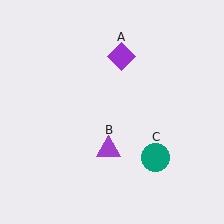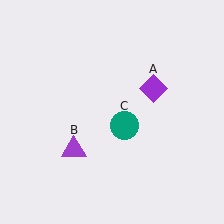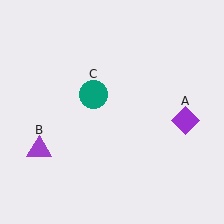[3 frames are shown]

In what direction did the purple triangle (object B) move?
The purple triangle (object B) moved left.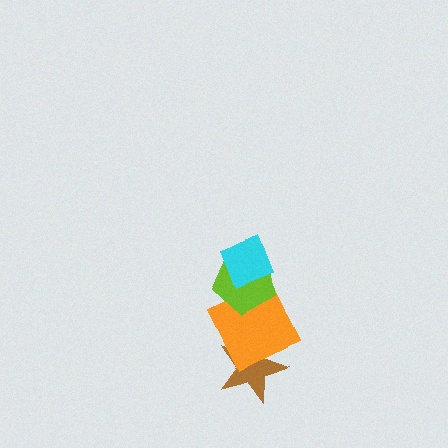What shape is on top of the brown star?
The orange square is on top of the brown star.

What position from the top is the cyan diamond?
The cyan diamond is 1st from the top.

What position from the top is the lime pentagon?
The lime pentagon is 2nd from the top.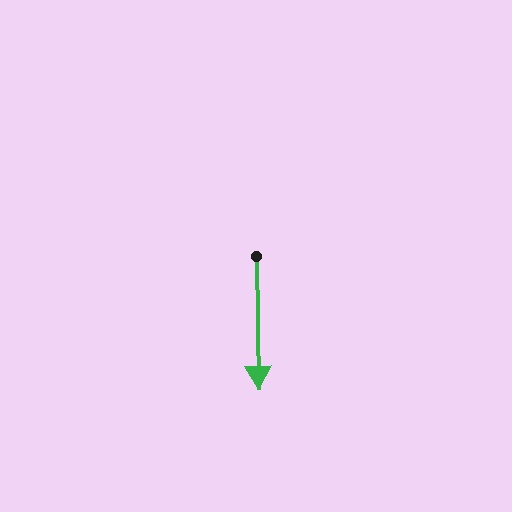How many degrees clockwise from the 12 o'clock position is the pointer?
Approximately 179 degrees.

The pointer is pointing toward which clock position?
Roughly 6 o'clock.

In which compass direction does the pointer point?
South.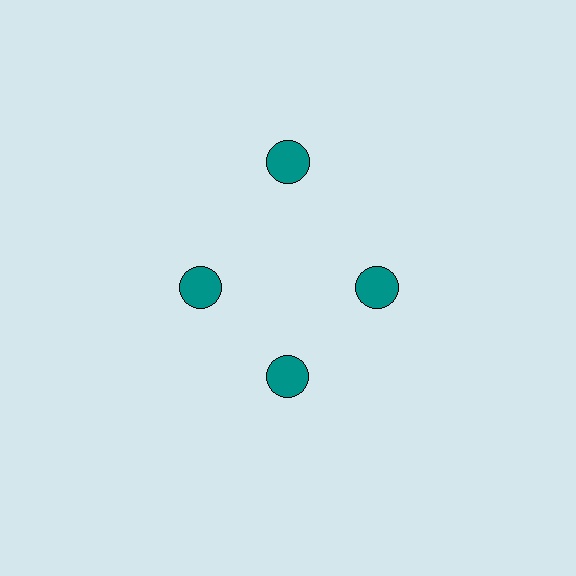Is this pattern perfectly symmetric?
No. The 4 teal circles are arranged in a ring, but one element near the 12 o'clock position is pushed outward from the center, breaking the 4-fold rotational symmetry.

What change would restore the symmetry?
The symmetry would be restored by moving it inward, back onto the ring so that all 4 circles sit at equal angles and equal distance from the center.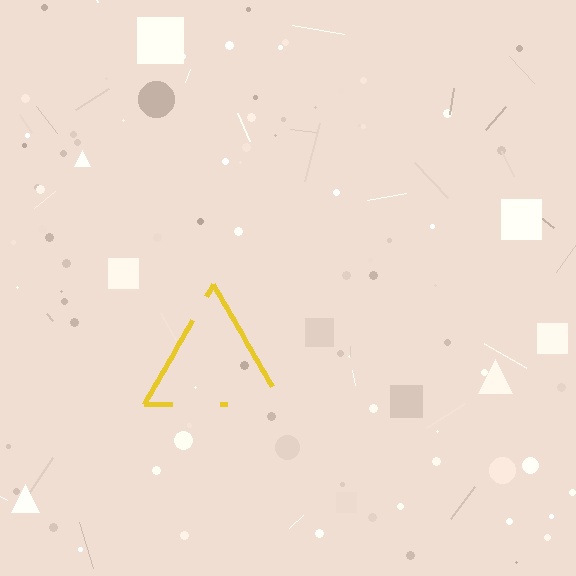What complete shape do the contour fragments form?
The contour fragments form a triangle.